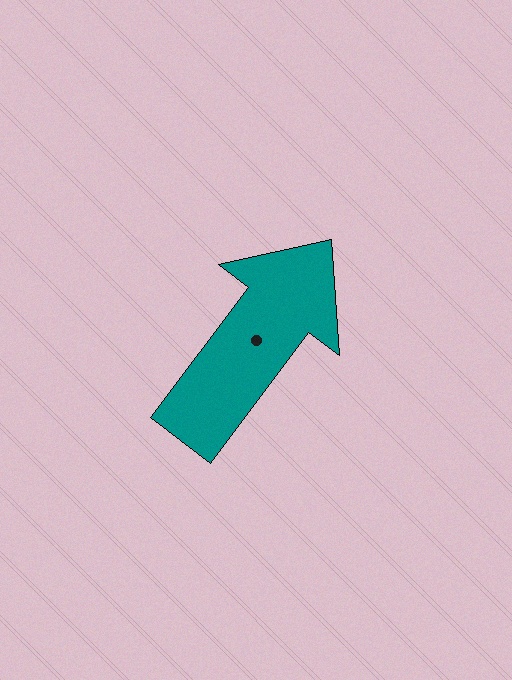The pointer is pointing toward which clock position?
Roughly 1 o'clock.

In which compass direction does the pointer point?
Northeast.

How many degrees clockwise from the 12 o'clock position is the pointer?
Approximately 37 degrees.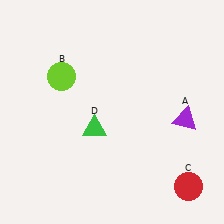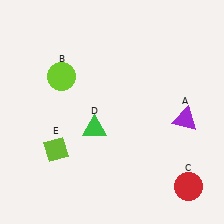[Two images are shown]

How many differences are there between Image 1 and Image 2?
There is 1 difference between the two images.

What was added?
A lime diamond (E) was added in Image 2.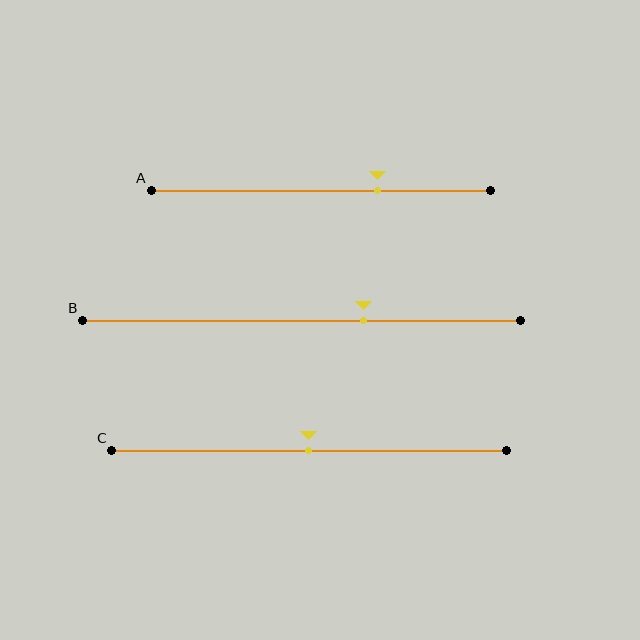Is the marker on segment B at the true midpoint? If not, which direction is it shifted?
No, the marker on segment B is shifted to the right by about 14% of the segment length.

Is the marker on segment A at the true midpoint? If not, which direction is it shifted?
No, the marker on segment A is shifted to the right by about 17% of the segment length.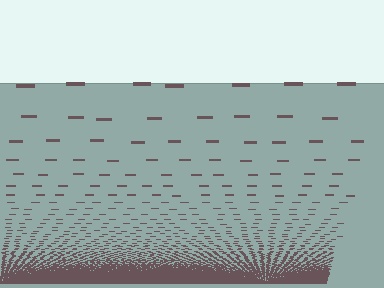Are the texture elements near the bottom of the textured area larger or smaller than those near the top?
Smaller. The gradient is inverted — elements near the bottom are smaller and denser.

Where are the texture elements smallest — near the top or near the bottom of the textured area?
Near the bottom.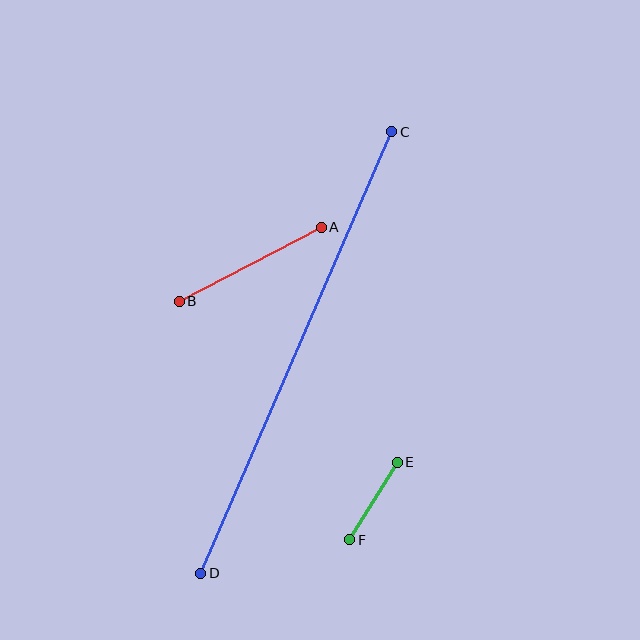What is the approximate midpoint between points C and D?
The midpoint is at approximately (296, 353) pixels.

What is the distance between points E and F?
The distance is approximately 91 pixels.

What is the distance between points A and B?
The distance is approximately 160 pixels.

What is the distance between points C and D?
The distance is approximately 481 pixels.